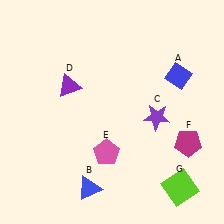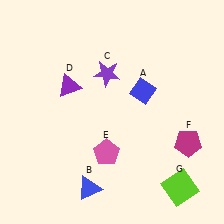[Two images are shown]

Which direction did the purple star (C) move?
The purple star (C) moved left.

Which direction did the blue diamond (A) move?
The blue diamond (A) moved left.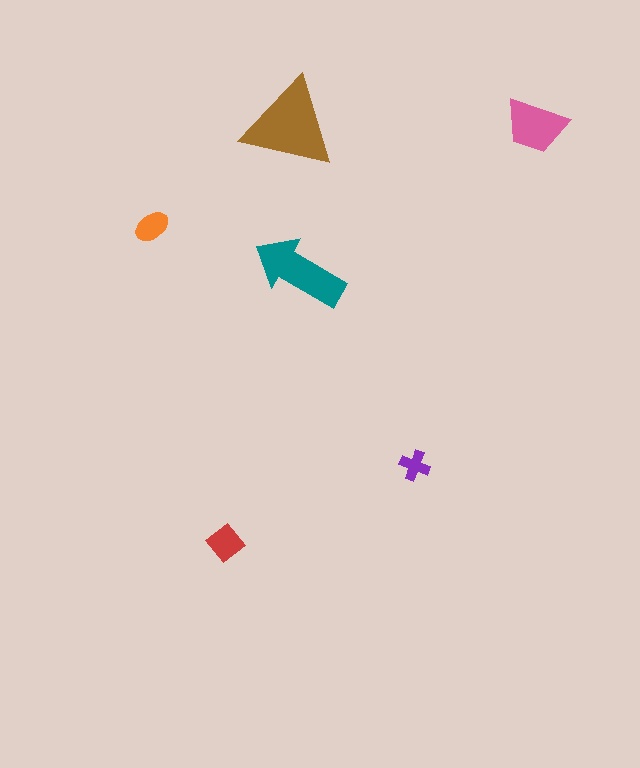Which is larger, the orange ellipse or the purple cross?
The orange ellipse.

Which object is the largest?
The brown triangle.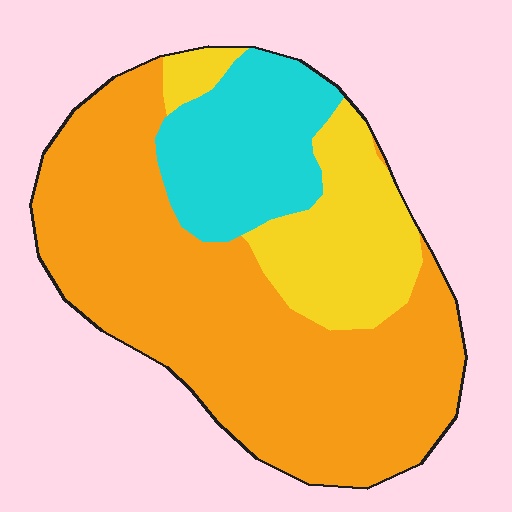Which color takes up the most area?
Orange, at roughly 60%.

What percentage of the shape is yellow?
Yellow covers roughly 20% of the shape.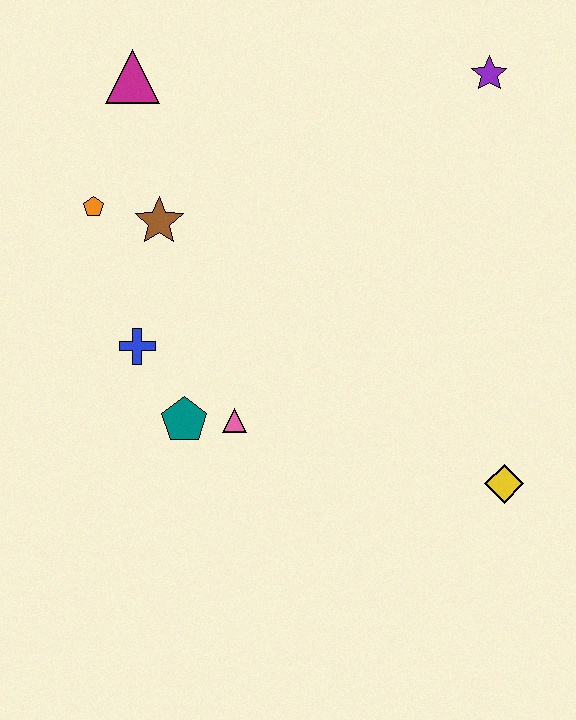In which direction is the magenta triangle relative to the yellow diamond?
The magenta triangle is above the yellow diamond.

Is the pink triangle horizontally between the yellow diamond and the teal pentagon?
Yes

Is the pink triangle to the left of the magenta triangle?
No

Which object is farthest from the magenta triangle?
The yellow diamond is farthest from the magenta triangle.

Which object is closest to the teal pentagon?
The pink triangle is closest to the teal pentagon.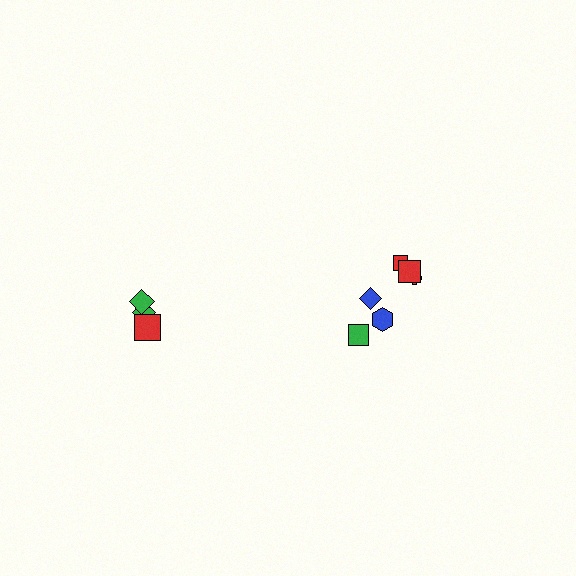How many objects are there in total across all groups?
There are 9 objects.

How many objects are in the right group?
There are 6 objects.